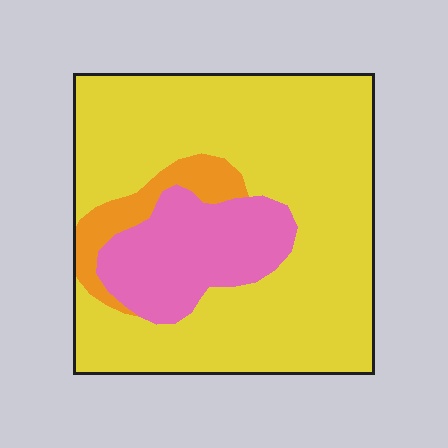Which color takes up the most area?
Yellow, at roughly 75%.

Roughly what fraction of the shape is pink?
Pink covers around 20% of the shape.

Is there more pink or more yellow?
Yellow.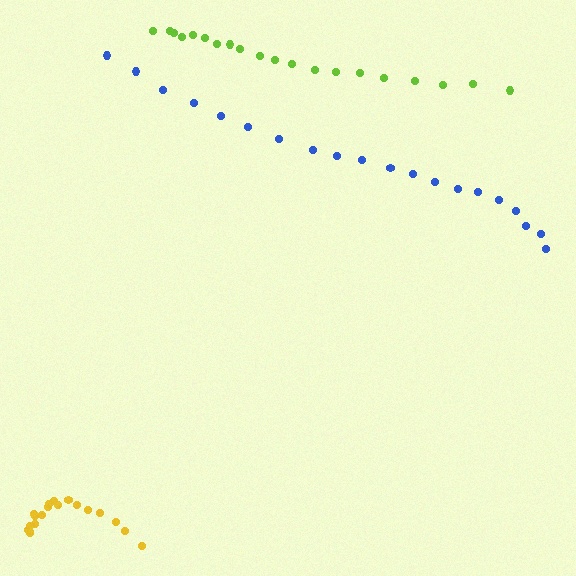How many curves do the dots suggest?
There are 3 distinct paths.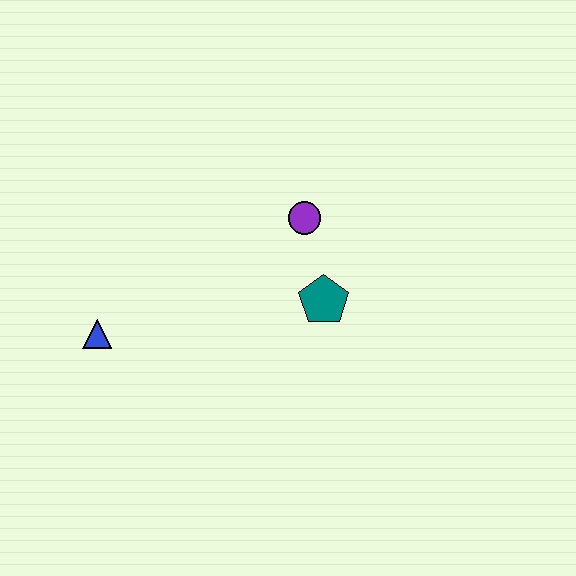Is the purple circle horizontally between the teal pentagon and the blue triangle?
Yes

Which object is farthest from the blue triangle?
The purple circle is farthest from the blue triangle.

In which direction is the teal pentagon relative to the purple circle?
The teal pentagon is below the purple circle.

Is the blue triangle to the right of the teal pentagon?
No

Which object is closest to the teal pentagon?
The purple circle is closest to the teal pentagon.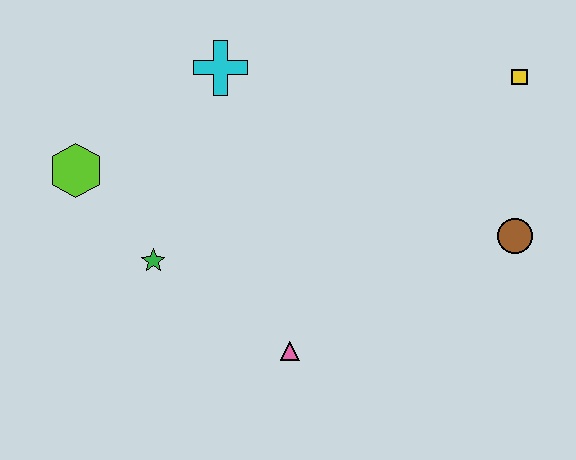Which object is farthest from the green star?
The yellow square is farthest from the green star.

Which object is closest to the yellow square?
The brown circle is closest to the yellow square.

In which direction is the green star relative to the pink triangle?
The green star is to the left of the pink triangle.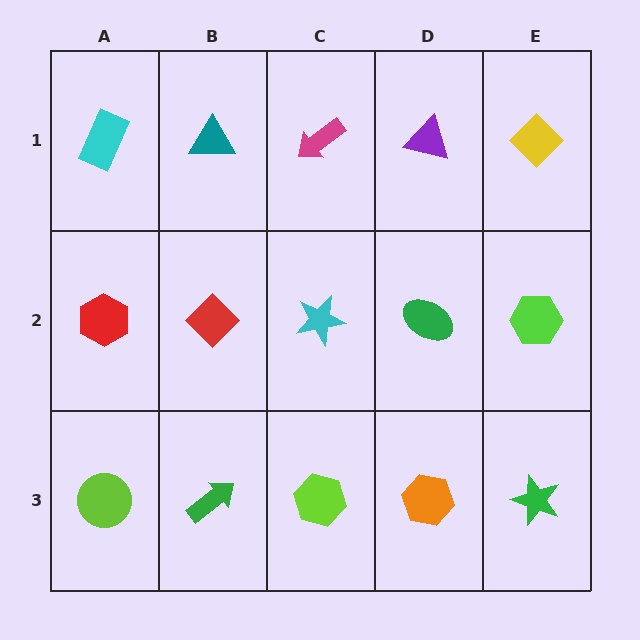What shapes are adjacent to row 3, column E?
A lime hexagon (row 2, column E), an orange hexagon (row 3, column D).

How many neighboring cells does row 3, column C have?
3.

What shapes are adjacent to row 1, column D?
A green ellipse (row 2, column D), a magenta arrow (row 1, column C), a yellow diamond (row 1, column E).